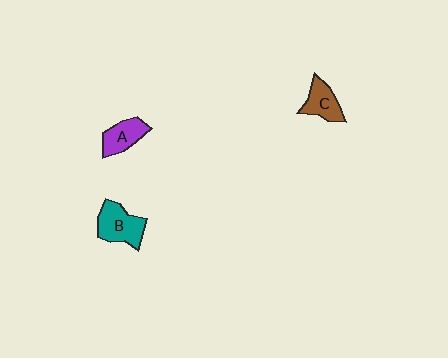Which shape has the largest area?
Shape B (teal).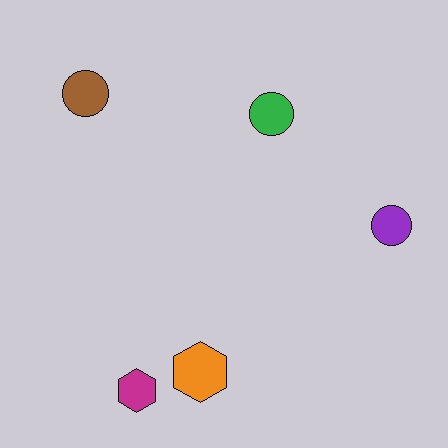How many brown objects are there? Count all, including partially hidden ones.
There is 1 brown object.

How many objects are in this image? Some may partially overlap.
There are 5 objects.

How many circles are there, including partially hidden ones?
There are 3 circles.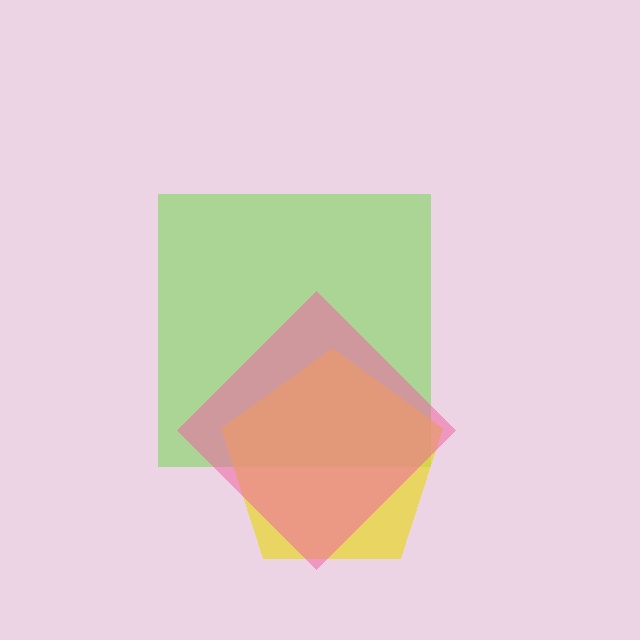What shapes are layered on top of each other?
The layered shapes are: a lime square, a yellow pentagon, a pink diamond.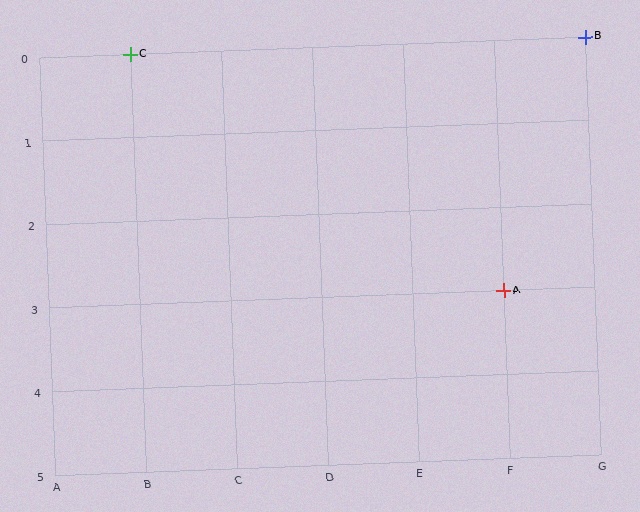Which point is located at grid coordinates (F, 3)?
Point A is at (F, 3).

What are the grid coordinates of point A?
Point A is at grid coordinates (F, 3).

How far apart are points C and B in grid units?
Points C and B are 5 columns apart.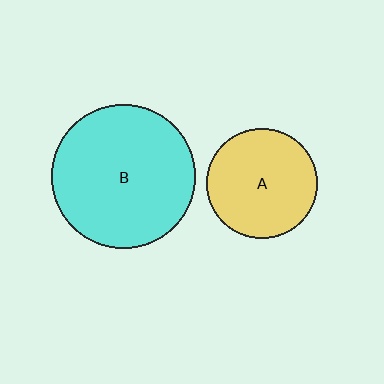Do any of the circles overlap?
No, none of the circles overlap.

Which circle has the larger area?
Circle B (cyan).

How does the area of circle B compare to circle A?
Approximately 1.7 times.